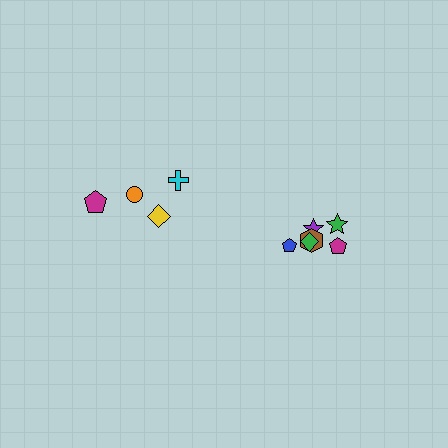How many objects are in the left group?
There are 4 objects.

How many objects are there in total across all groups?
There are 10 objects.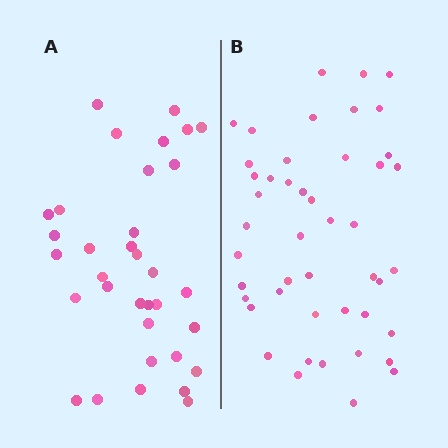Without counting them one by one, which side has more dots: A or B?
Region B (the right region) has more dots.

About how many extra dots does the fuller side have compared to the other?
Region B has roughly 12 or so more dots than region A.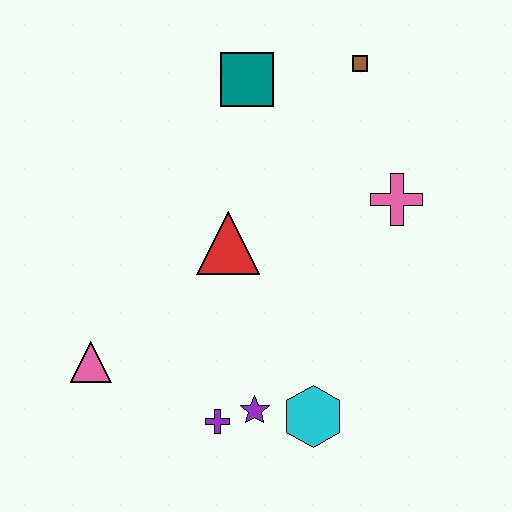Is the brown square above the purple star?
Yes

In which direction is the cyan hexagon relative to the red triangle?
The cyan hexagon is below the red triangle.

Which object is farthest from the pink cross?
The pink triangle is farthest from the pink cross.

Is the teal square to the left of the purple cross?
No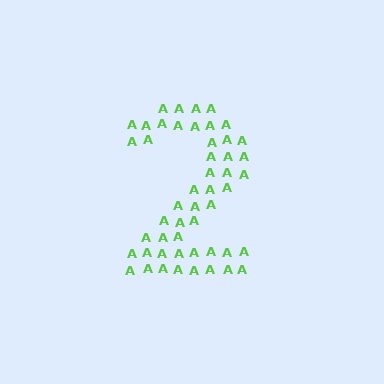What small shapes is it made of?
It is made of small letter A's.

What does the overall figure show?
The overall figure shows the digit 2.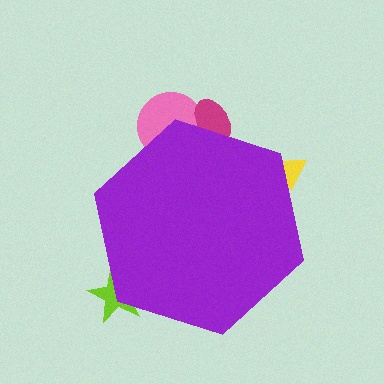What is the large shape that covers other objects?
A purple hexagon.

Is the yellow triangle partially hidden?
Yes, the yellow triangle is partially hidden behind the purple hexagon.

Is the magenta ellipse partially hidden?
Yes, the magenta ellipse is partially hidden behind the purple hexagon.